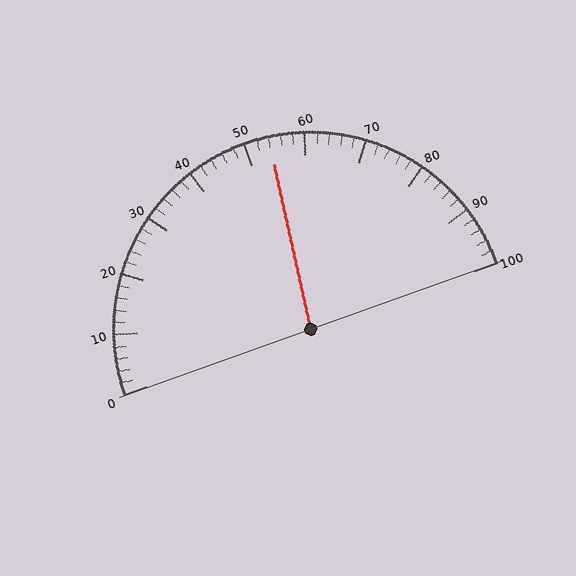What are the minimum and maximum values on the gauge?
The gauge ranges from 0 to 100.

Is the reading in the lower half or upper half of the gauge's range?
The reading is in the upper half of the range (0 to 100).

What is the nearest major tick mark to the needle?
The nearest major tick mark is 50.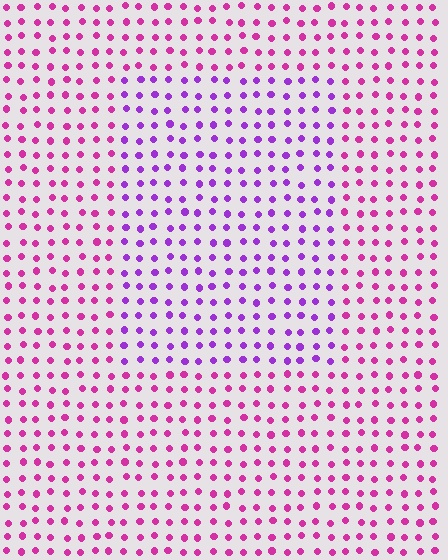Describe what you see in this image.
The image is filled with small magenta elements in a uniform arrangement. A rectangle-shaped region is visible where the elements are tinted to a slightly different hue, forming a subtle color boundary.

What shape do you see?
I see a rectangle.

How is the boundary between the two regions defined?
The boundary is defined purely by a slight shift in hue (about 37 degrees). Spacing, size, and orientation are identical on both sides.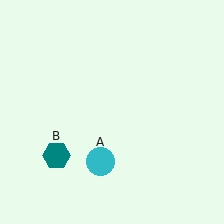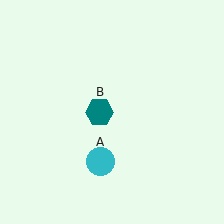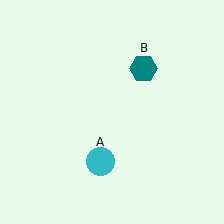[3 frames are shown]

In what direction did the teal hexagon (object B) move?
The teal hexagon (object B) moved up and to the right.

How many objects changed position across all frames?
1 object changed position: teal hexagon (object B).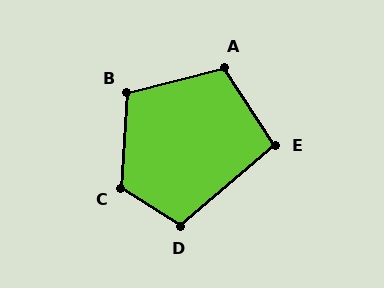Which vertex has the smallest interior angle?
E, at approximately 98 degrees.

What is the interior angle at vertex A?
Approximately 108 degrees (obtuse).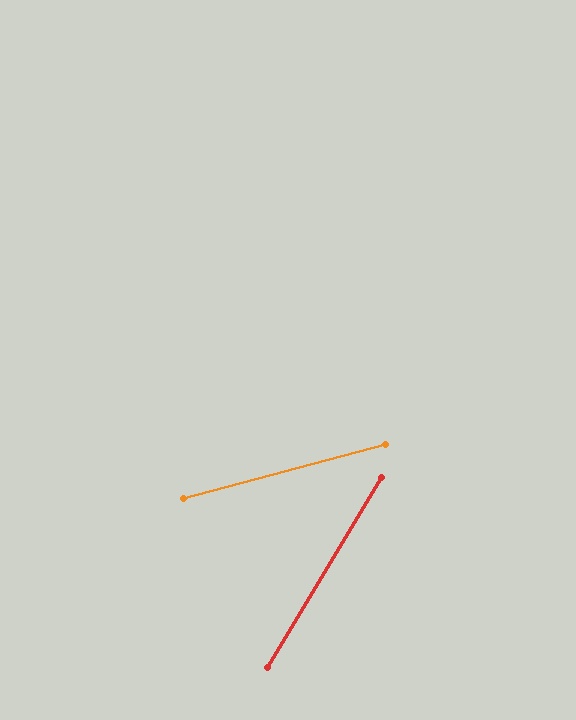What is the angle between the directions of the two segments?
Approximately 44 degrees.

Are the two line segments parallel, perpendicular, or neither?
Neither parallel nor perpendicular — they differ by about 44°.